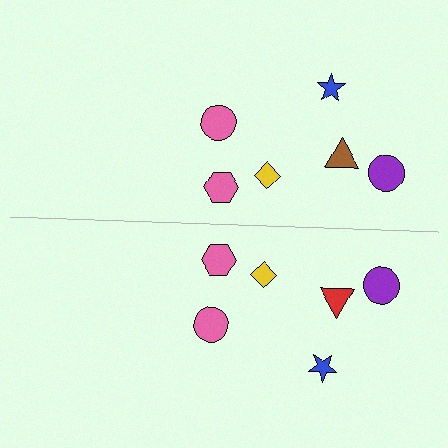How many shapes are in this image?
There are 12 shapes in this image.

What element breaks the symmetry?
The red triangle on the bottom side breaks the symmetry — its mirror counterpart is brown.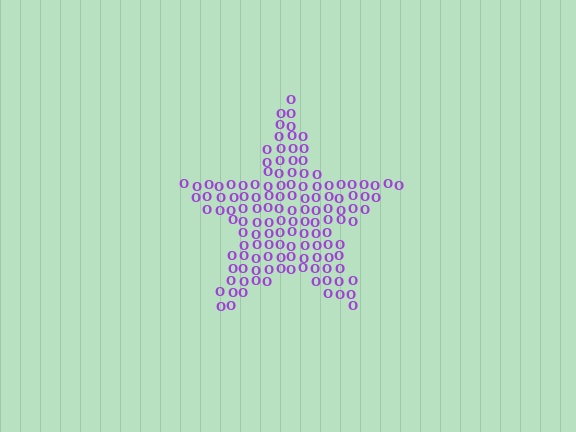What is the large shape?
The large shape is a star.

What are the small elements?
The small elements are letter O's.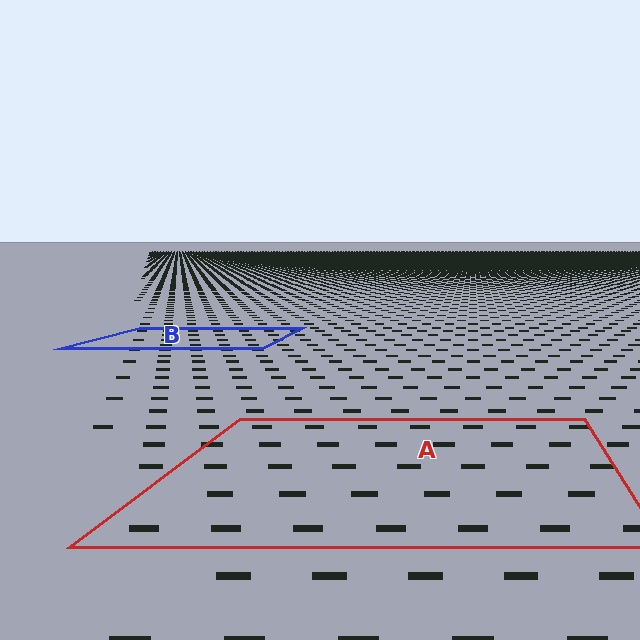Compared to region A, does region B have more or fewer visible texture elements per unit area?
Region B has more texture elements per unit area — they are packed more densely because it is farther away.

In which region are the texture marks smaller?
The texture marks are smaller in region B, because it is farther away.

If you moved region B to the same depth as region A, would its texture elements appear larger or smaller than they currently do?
They would appear larger. At a closer depth, the same texture elements are projected at a bigger on-screen size.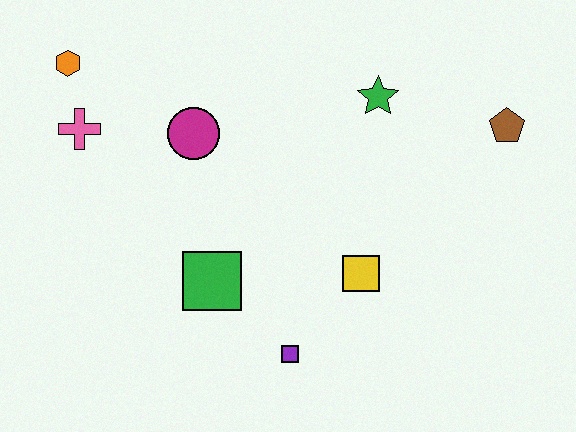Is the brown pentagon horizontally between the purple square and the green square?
No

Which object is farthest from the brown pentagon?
The orange hexagon is farthest from the brown pentagon.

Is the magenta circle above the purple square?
Yes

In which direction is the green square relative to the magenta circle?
The green square is below the magenta circle.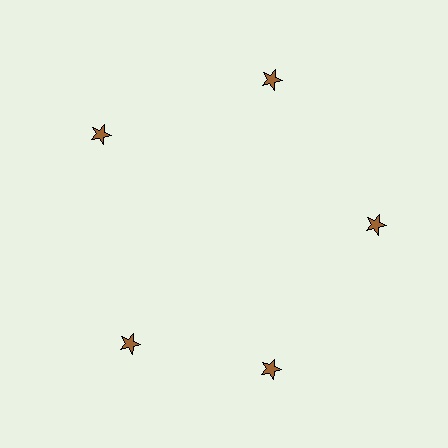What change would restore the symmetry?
The symmetry would be restored by rotating it back into even spacing with its neighbors so that all 5 stars sit at equal angles and equal distance from the center.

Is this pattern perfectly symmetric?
No. The 5 brown stars are arranged in a ring, but one element near the 8 o'clock position is rotated out of alignment along the ring, breaking the 5-fold rotational symmetry.